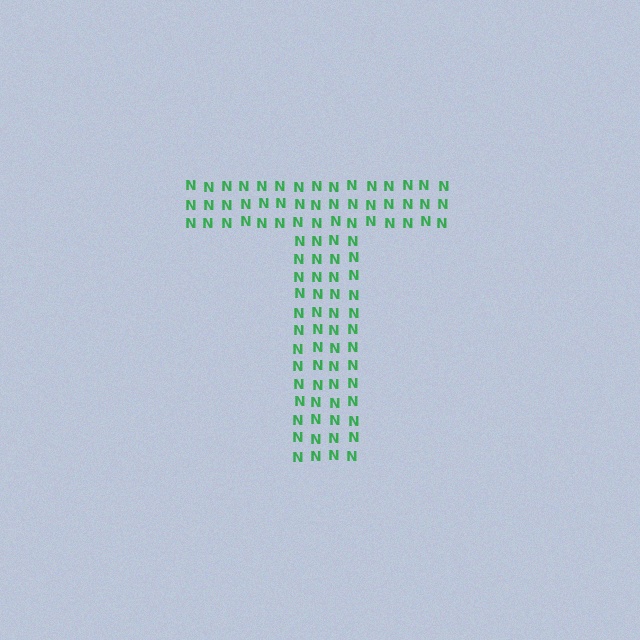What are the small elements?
The small elements are letter N's.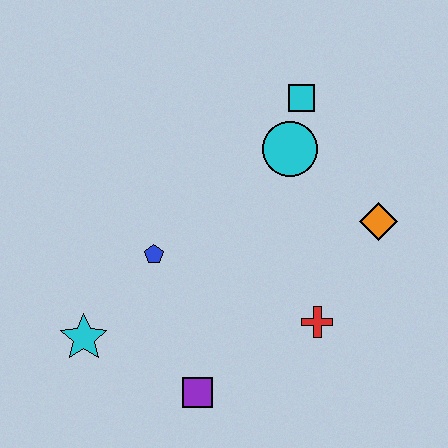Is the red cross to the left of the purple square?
No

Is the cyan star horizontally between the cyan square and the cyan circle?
No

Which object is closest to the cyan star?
The blue pentagon is closest to the cyan star.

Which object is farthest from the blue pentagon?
The orange diamond is farthest from the blue pentagon.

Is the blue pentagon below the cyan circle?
Yes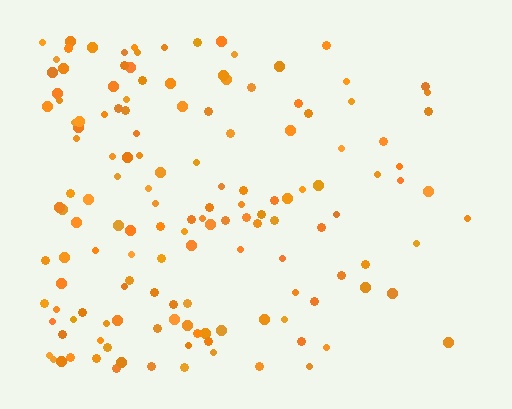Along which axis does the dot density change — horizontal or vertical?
Horizontal.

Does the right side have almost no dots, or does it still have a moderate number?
Still a moderate number, just noticeably fewer than the left.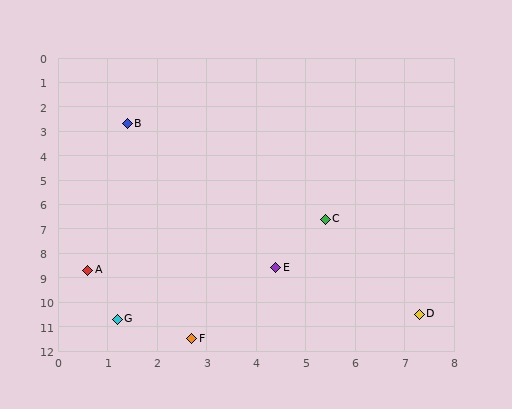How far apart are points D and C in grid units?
Points D and C are about 4.3 grid units apart.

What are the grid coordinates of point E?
Point E is at approximately (4.4, 8.6).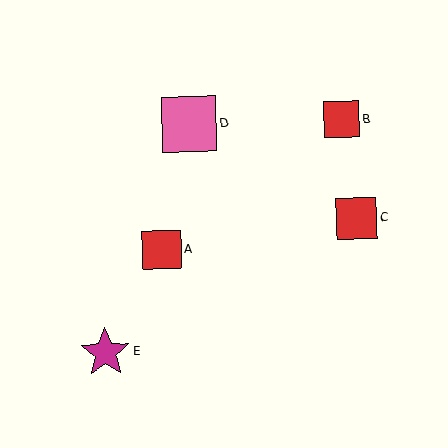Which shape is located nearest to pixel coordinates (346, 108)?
The red square (labeled B) at (342, 119) is nearest to that location.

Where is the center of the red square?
The center of the red square is at (342, 119).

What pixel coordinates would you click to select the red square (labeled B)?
Click at (342, 119) to select the red square B.